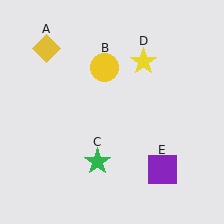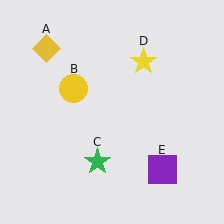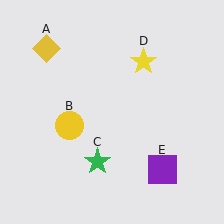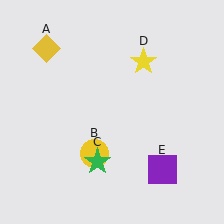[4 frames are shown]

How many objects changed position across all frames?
1 object changed position: yellow circle (object B).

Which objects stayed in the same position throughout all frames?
Yellow diamond (object A) and green star (object C) and yellow star (object D) and purple square (object E) remained stationary.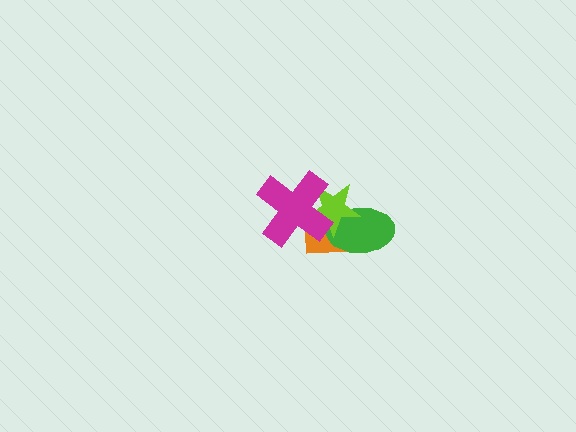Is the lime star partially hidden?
Yes, it is partially covered by another shape.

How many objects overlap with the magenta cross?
2 objects overlap with the magenta cross.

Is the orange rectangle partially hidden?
Yes, it is partially covered by another shape.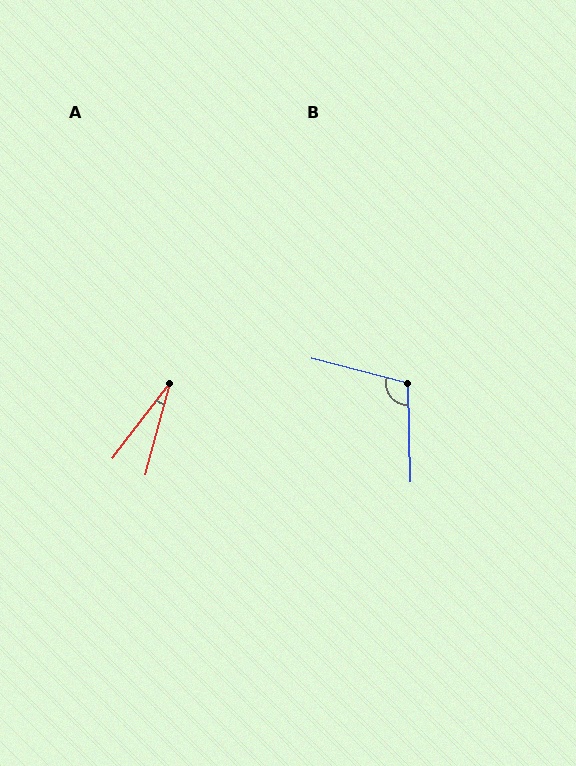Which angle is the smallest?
A, at approximately 22 degrees.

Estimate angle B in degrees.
Approximately 106 degrees.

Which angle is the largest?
B, at approximately 106 degrees.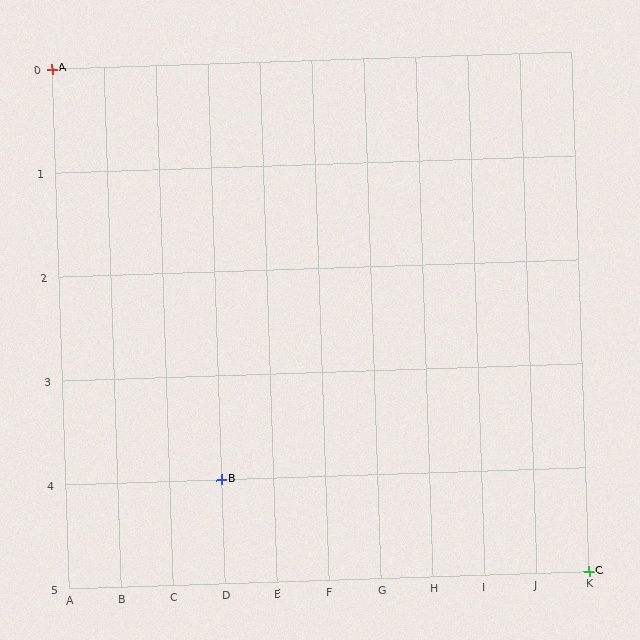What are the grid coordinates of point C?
Point C is at grid coordinates (K, 5).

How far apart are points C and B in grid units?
Points C and B are 7 columns and 1 row apart (about 7.1 grid units diagonally).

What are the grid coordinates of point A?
Point A is at grid coordinates (A, 0).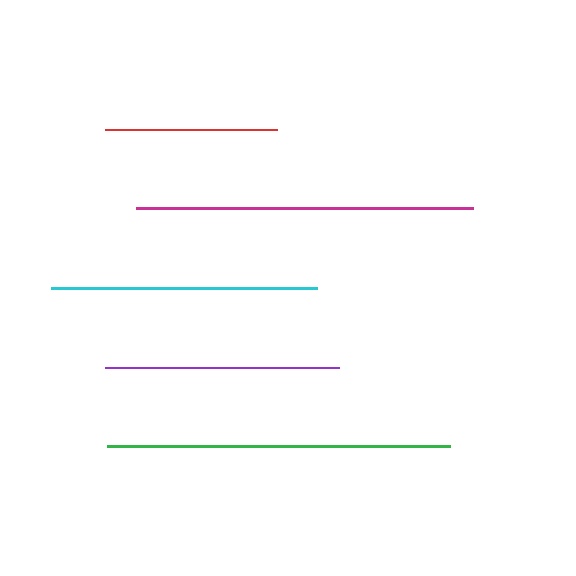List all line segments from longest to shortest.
From longest to shortest: green, magenta, cyan, purple, red.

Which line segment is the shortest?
The red line is the shortest at approximately 172 pixels.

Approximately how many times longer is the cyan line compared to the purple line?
The cyan line is approximately 1.1 times the length of the purple line.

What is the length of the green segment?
The green segment is approximately 343 pixels long.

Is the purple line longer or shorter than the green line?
The green line is longer than the purple line.